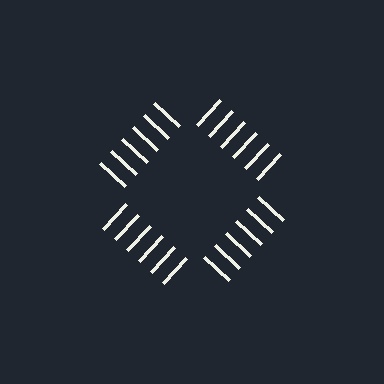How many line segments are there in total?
24 — 6 along each of the 4 edges.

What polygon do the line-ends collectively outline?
An illusory square — the line segments terminate on its edges but no continuous stroke is drawn.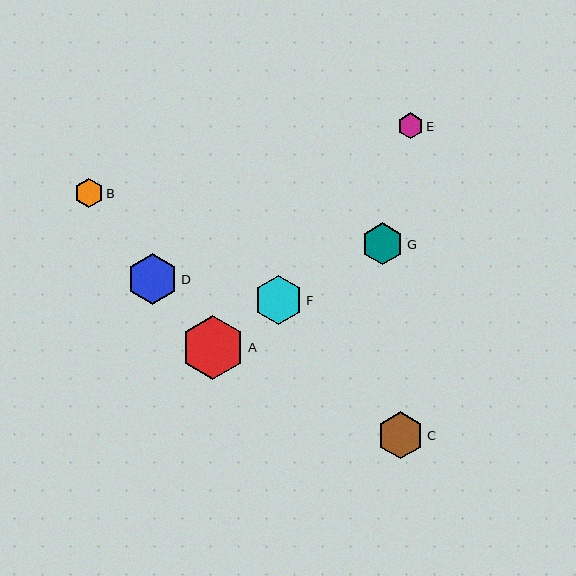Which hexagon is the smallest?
Hexagon E is the smallest with a size of approximately 26 pixels.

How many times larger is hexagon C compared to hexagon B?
Hexagon C is approximately 1.6 times the size of hexagon B.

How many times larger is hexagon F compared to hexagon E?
Hexagon F is approximately 1.9 times the size of hexagon E.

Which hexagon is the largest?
Hexagon A is the largest with a size of approximately 64 pixels.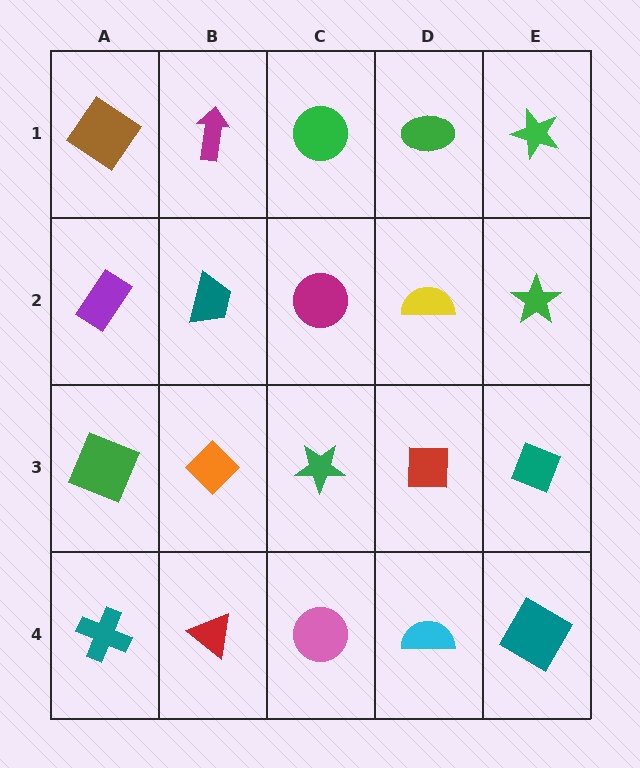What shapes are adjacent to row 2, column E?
A green star (row 1, column E), a teal diamond (row 3, column E), a yellow semicircle (row 2, column D).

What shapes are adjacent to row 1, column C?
A magenta circle (row 2, column C), a magenta arrow (row 1, column B), a green ellipse (row 1, column D).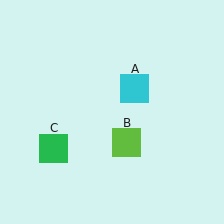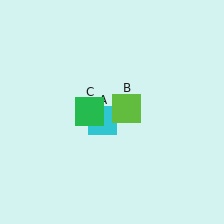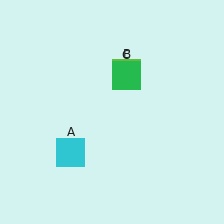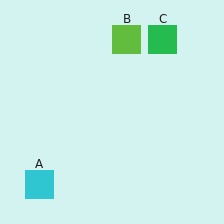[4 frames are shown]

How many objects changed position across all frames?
3 objects changed position: cyan square (object A), lime square (object B), green square (object C).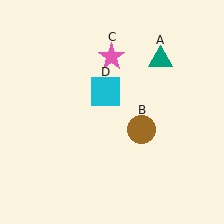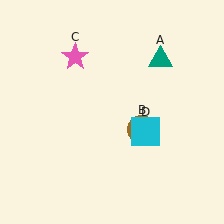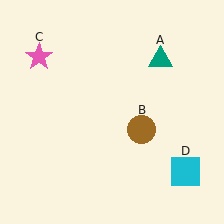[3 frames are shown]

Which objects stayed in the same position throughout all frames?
Teal triangle (object A) and brown circle (object B) remained stationary.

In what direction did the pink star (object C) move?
The pink star (object C) moved left.